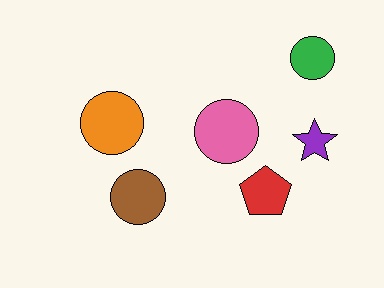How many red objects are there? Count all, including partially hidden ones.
There is 1 red object.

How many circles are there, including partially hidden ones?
There are 4 circles.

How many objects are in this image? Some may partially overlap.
There are 6 objects.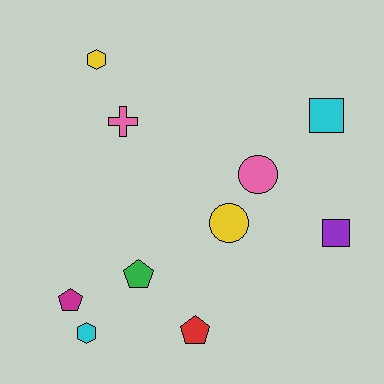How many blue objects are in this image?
There are no blue objects.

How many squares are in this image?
There are 2 squares.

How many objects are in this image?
There are 10 objects.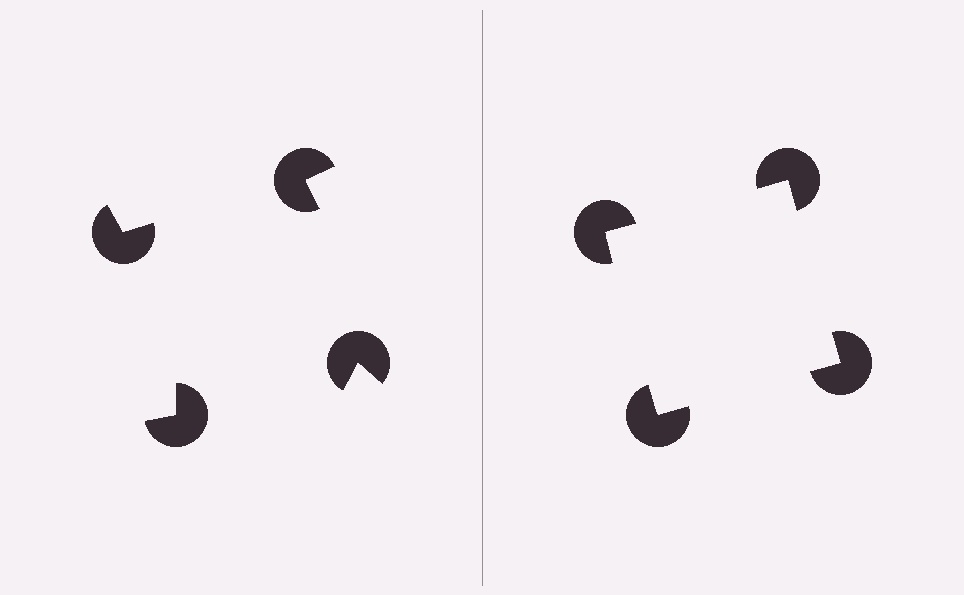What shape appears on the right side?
An illusory square.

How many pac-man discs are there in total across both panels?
8 — 4 on each side.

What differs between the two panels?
The pac-man discs are positioned identically on both sides; only the wedge orientations differ. On the right they align to a square; on the left they are misaligned.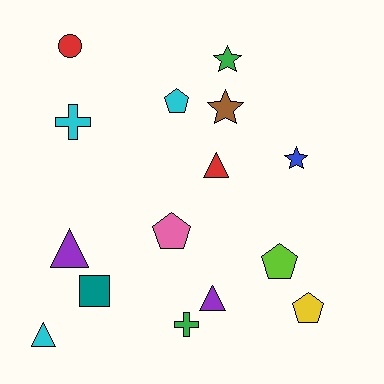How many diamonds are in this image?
There are no diamonds.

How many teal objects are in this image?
There is 1 teal object.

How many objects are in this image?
There are 15 objects.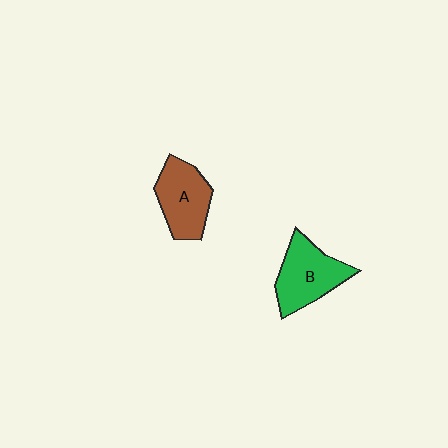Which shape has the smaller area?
Shape A (brown).